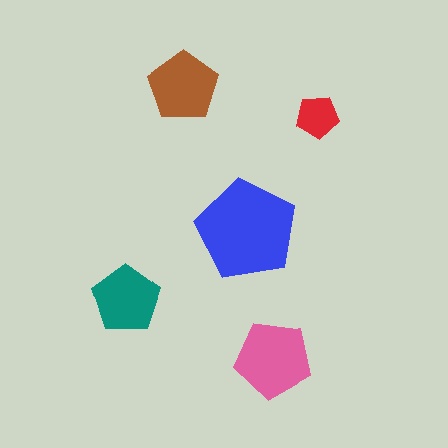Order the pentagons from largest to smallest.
the blue one, the pink one, the brown one, the teal one, the red one.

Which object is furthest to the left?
The teal pentagon is leftmost.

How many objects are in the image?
There are 5 objects in the image.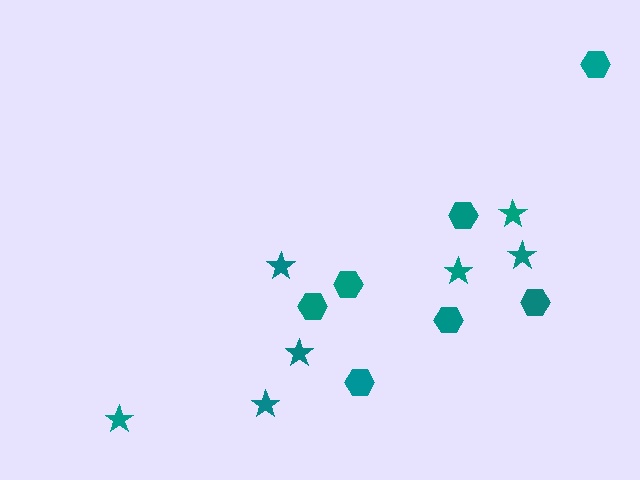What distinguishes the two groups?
There are 2 groups: one group of stars (7) and one group of hexagons (7).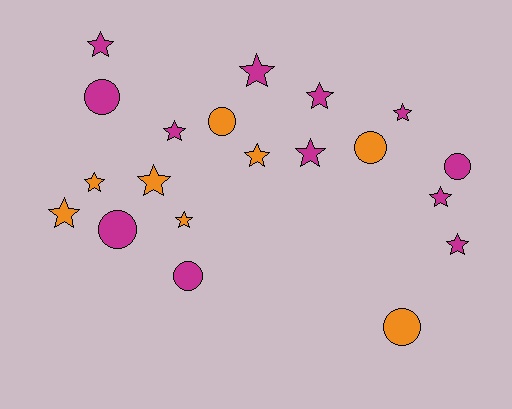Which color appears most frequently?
Magenta, with 12 objects.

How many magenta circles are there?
There are 4 magenta circles.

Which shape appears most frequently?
Star, with 13 objects.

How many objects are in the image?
There are 20 objects.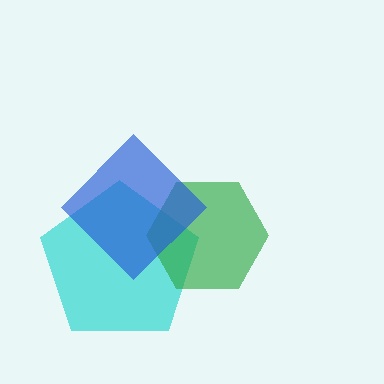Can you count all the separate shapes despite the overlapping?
Yes, there are 3 separate shapes.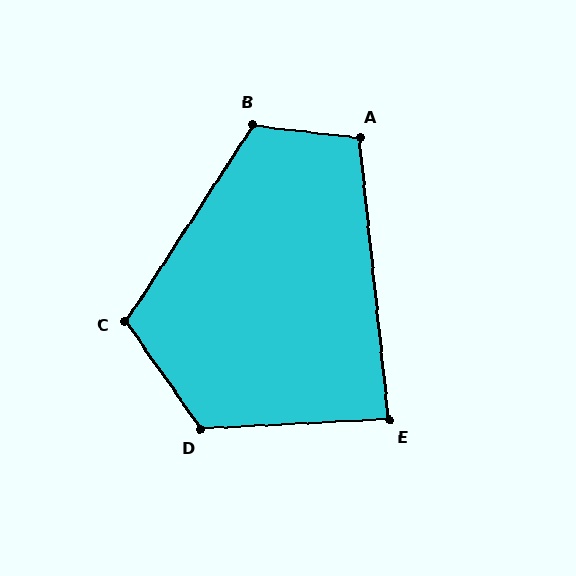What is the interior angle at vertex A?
Approximately 103 degrees (obtuse).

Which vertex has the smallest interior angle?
E, at approximately 87 degrees.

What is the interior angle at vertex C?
Approximately 112 degrees (obtuse).